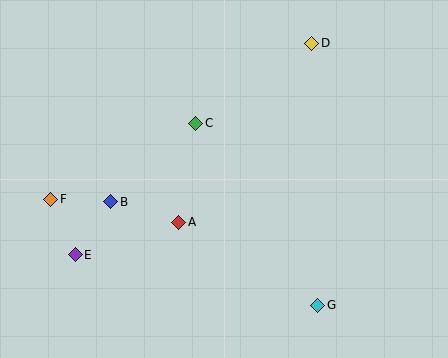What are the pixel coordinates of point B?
Point B is at (111, 202).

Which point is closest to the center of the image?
Point C at (196, 123) is closest to the center.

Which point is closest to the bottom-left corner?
Point E is closest to the bottom-left corner.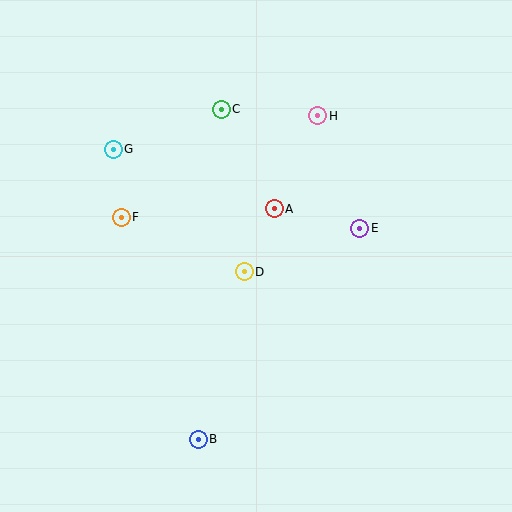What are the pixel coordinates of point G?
Point G is at (113, 149).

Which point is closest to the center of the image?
Point D at (244, 272) is closest to the center.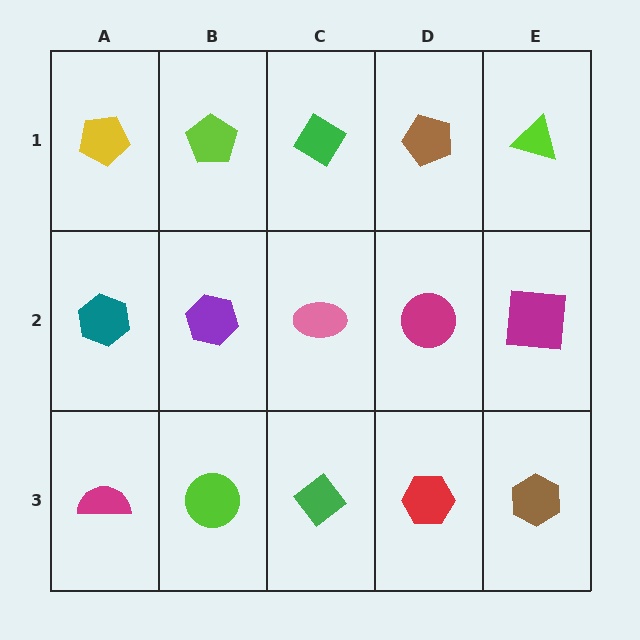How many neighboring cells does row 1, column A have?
2.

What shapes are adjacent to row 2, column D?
A brown pentagon (row 1, column D), a red hexagon (row 3, column D), a pink ellipse (row 2, column C), a magenta square (row 2, column E).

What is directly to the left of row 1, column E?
A brown pentagon.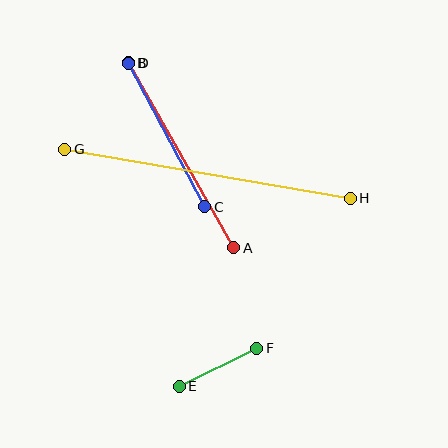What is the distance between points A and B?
The distance is approximately 213 pixels.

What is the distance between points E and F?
The distance is approximately 86 pixels.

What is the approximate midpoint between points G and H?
The midpoint is at approximately (208, 174) pixels.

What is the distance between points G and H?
The distance is approximately 289 pixels.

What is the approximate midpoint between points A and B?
The midpoint is at approximately (181, 155) pixels.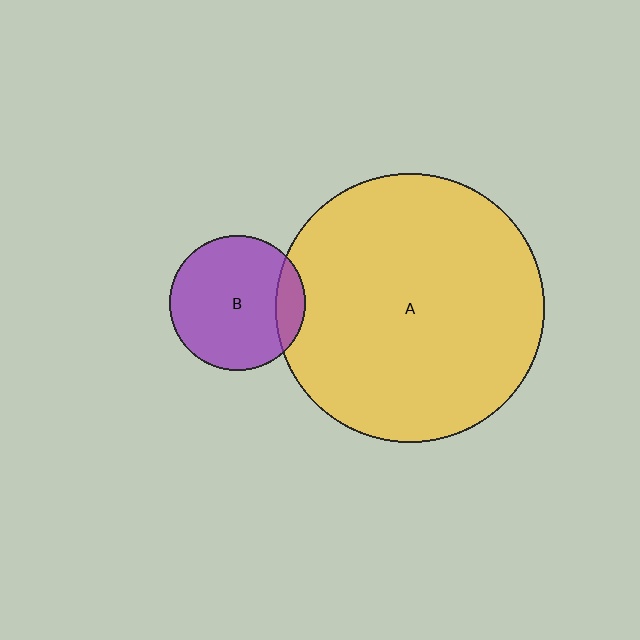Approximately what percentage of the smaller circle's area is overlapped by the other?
Approximately 15%.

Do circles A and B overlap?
Yes.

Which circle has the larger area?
Circle A (yellow).